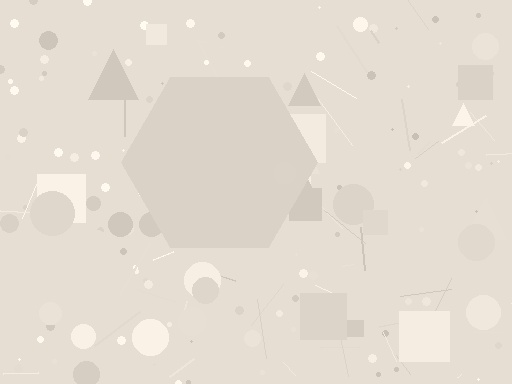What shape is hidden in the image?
A hexagon is hidden in the image.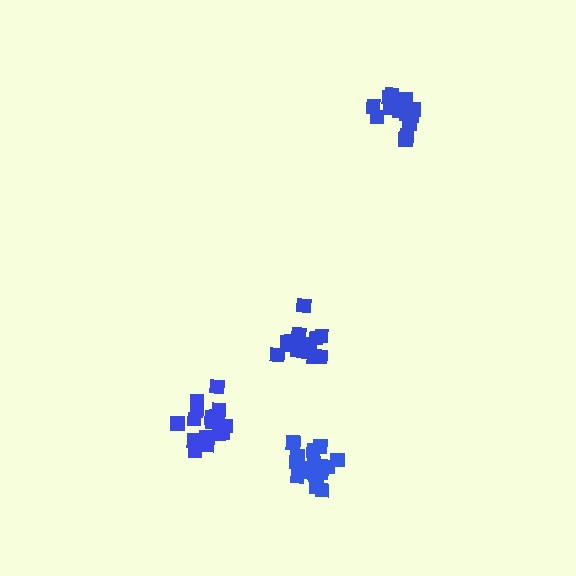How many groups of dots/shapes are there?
There are 4 groups.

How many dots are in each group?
Group 1: 17 dots, Group 2: 18 dots, Group 3: 15 dots, Group 4: 18 dots (68 total).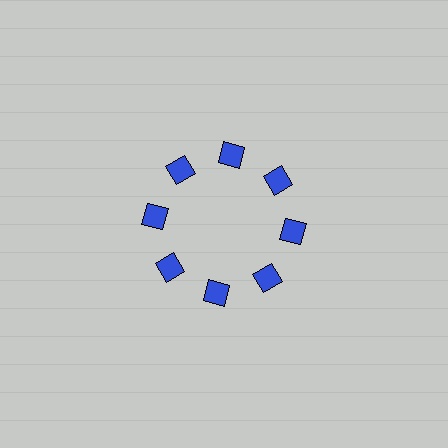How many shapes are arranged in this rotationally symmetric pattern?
There are 8 shapes, arranged in 8 groups of 1.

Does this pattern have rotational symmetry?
Yes, this pattern has 8-fold rotational symmetry. It looks the same after rotating 45 degrees around the center.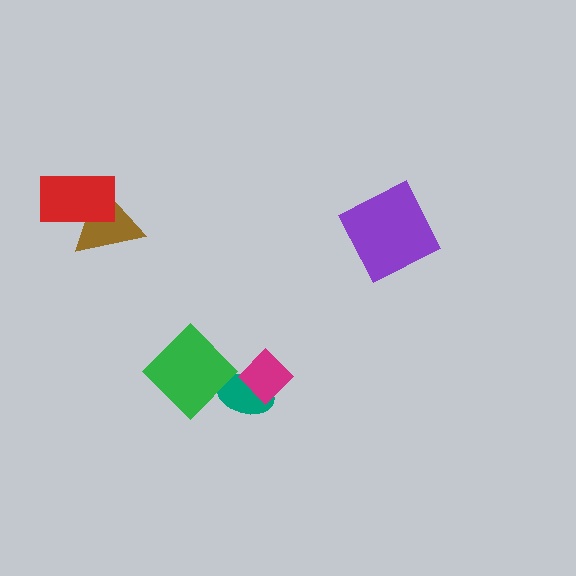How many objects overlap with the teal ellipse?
2 objects overlap with the teal ellipse.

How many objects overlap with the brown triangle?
1 object overlaps with the brown triangle.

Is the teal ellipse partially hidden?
Yes, it is partially covered by another shape.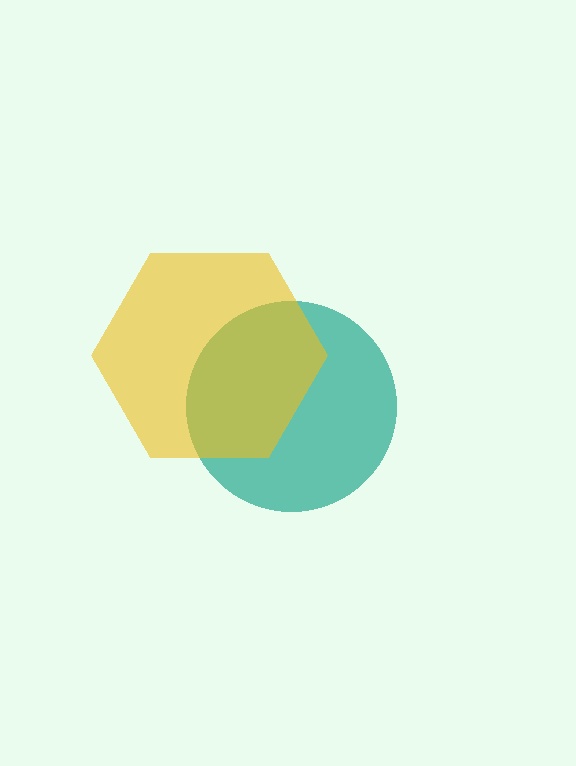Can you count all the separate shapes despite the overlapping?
Yes, there are 2 separate shapes.